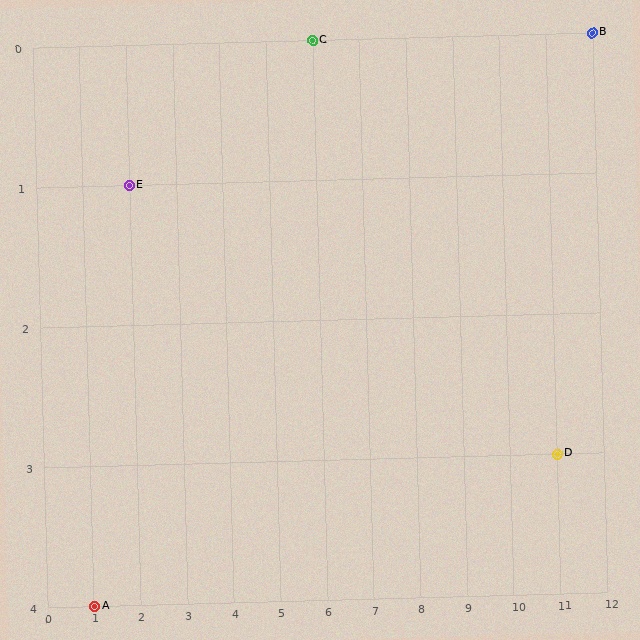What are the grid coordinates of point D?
Point D is at grid coordinates (11, 3).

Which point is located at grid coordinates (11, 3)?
Point D is at (11, 3).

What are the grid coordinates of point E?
Point E is at grid coordinates (2, 1).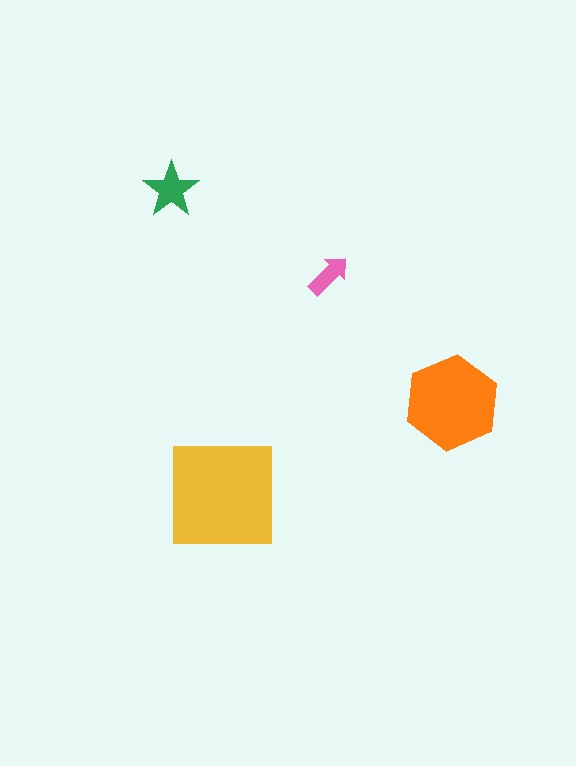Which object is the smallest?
The pink arrow.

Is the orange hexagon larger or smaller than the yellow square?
Smaller.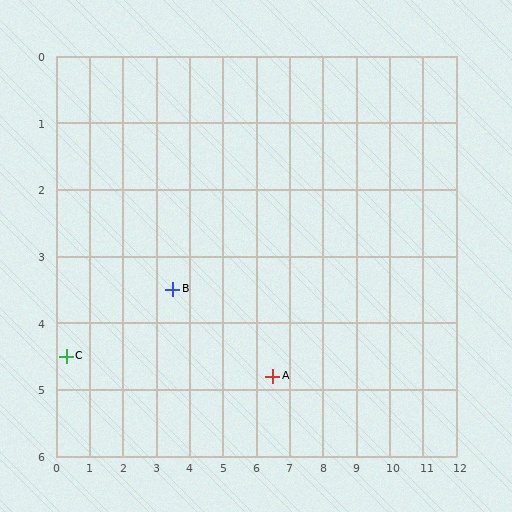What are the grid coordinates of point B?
Point B is at approximately (3.5, 3.5).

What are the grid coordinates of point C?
Point C is at approximately (0.3, 4.5).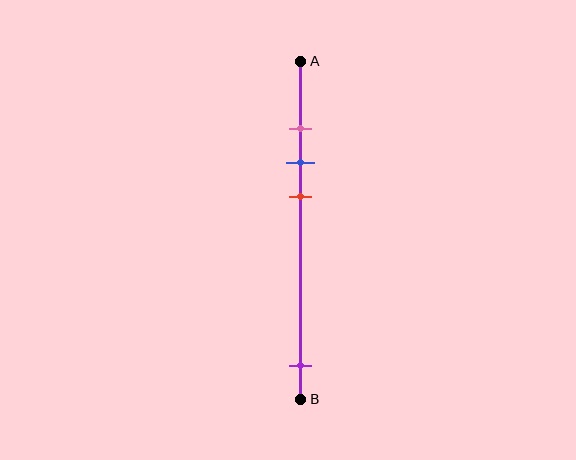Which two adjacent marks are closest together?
The pink and blue marks are the closest adjacent pair.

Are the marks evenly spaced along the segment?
No, the marks are not evenly spaced.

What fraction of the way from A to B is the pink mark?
The pink mark is approximately 20% (0.2) of the way from A to B.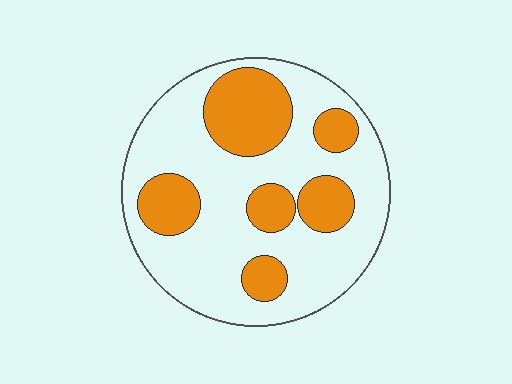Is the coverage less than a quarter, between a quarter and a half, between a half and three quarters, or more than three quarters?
Between a quarter and a half.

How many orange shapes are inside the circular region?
6.